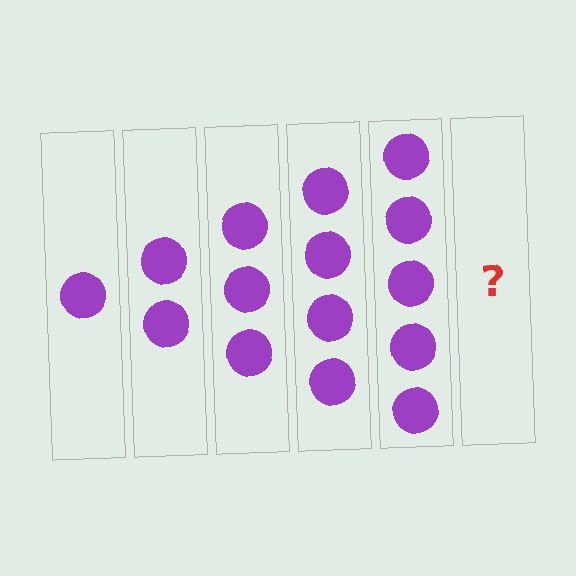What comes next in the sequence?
The next element should be 6 circles.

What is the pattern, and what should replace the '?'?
The pattern is that each step adds one more circle. The '?' should be 6 circles.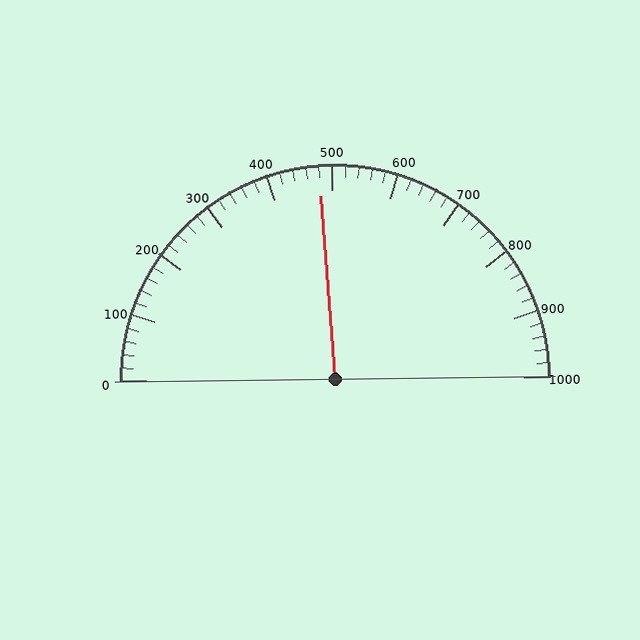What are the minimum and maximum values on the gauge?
The gauge ranges from 0 to 1000.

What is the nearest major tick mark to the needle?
The nearest major tick mark is 500.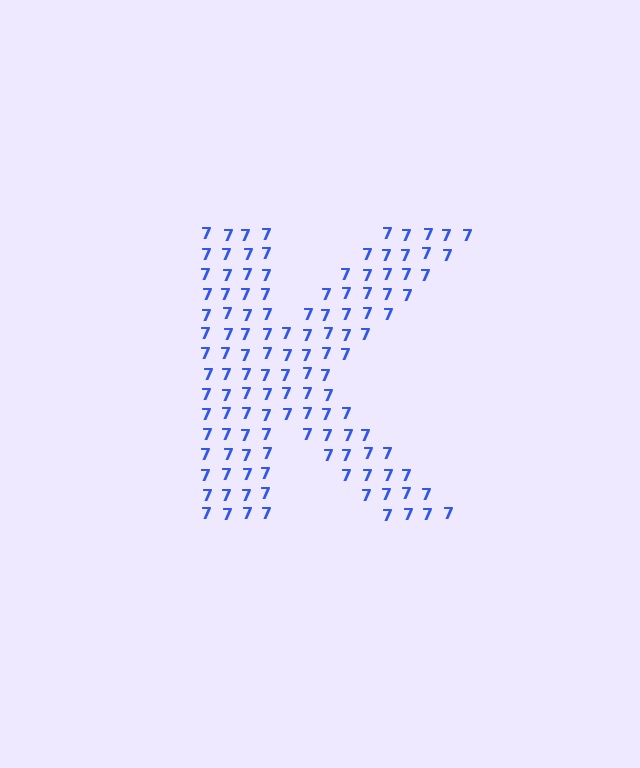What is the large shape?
The large shape is the letter K.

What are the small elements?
The small elements are digit 7's.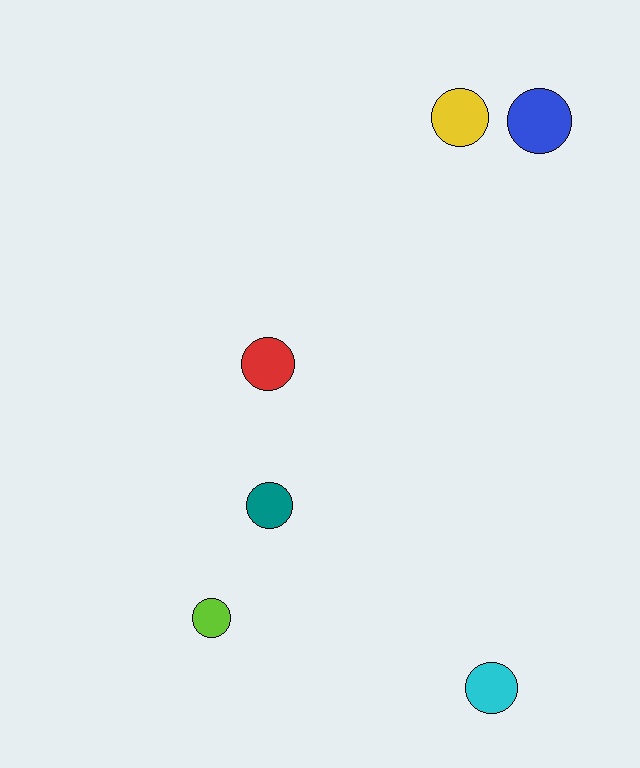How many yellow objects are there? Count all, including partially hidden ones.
There is 1 yellow object.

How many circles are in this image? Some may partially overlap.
There are 6 circles.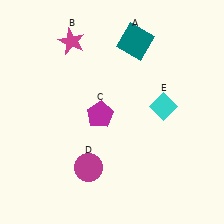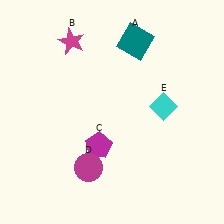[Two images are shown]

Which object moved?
The magenta pentagon (C) moved down.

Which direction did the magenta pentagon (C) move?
The magenta pentagon (C) moved down.